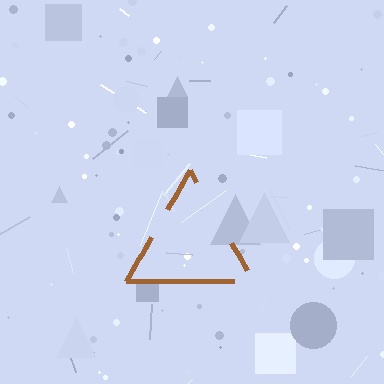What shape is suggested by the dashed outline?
The dashed outline suggests a triangle.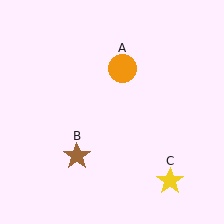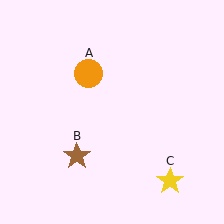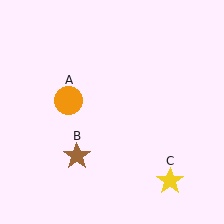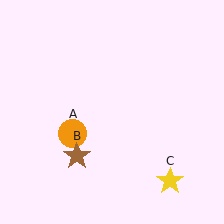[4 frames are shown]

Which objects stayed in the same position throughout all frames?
Brown star (object B) and yellow star (object C) remained stationary.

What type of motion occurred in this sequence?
The orange circle (object A) rotated counterclockwise around the center of the scene.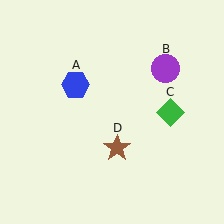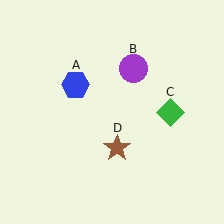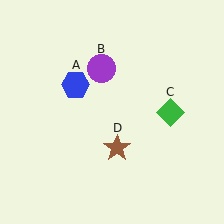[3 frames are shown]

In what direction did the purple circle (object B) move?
The purple circle (object B) moved left.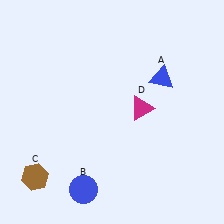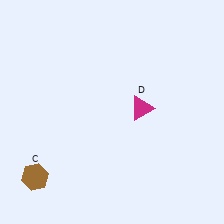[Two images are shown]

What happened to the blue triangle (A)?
The blue triangle (A) was removed in Image 2. It was in the top-right area of Image 1.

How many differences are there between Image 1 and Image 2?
There are 2 differences between the two images.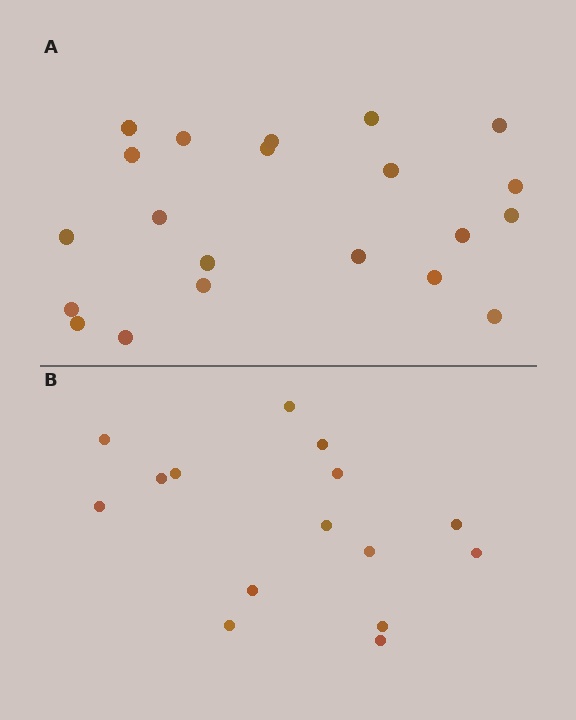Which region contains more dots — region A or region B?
Region A (the top region) has more dots.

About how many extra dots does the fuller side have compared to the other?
Region A has about 6 more dots than region B.